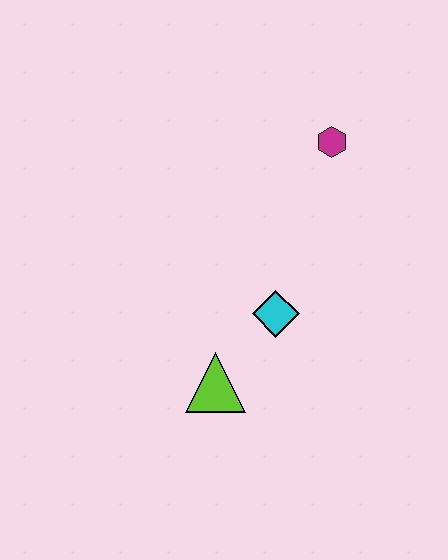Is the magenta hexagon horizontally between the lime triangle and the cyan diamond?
No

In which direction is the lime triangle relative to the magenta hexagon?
The lime triangle is below the magenta hexagon.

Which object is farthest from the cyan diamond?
The magenta hexagon is farthest from the cyan diamond.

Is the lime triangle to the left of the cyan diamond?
Yes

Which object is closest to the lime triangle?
The cyan diamond is closest to the lime triangle.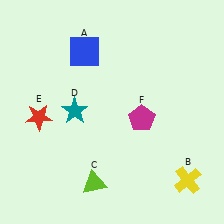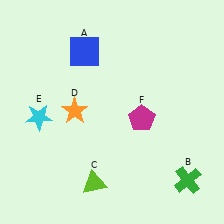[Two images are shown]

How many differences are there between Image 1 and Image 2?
There are 3 differences between the two images.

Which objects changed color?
B changed from yellow to green. D changed from teal to orange. E changed from red to cyan.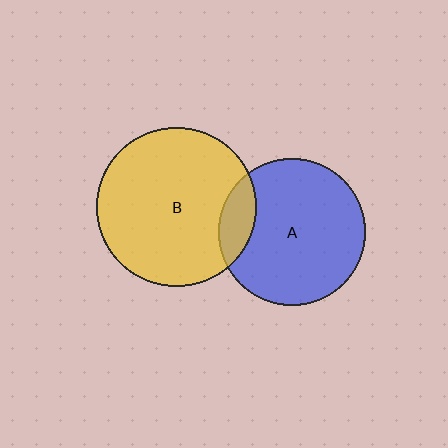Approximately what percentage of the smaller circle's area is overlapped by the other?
Approximately 15%.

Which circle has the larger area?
Circle B (yellow).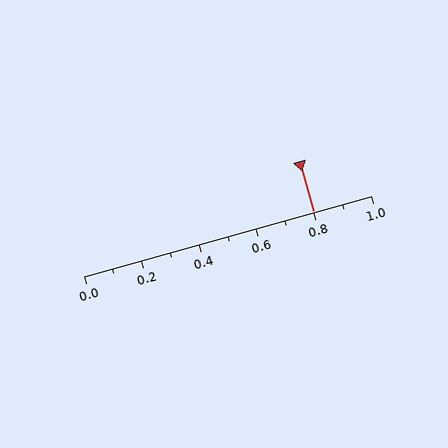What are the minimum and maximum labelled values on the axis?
The axis runs from 0.0 to 1.0.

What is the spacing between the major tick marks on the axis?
The major ticks are spaced 0.2 apart.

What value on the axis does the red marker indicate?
The marker indicates approximately 0.8.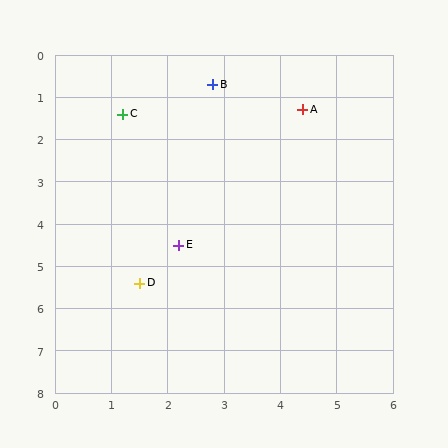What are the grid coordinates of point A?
Point A is at approximately (4.4, 1.3).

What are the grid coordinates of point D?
Point D is at approximately (1.5, 5.4).